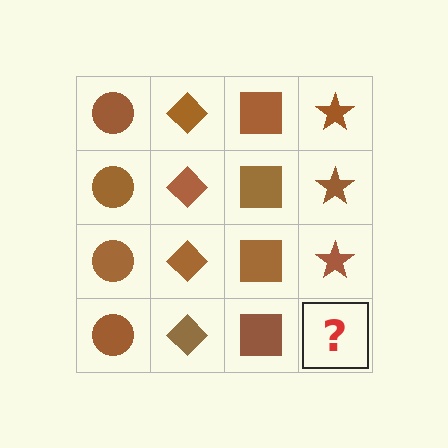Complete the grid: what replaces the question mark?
The question mark should be replaced with a brown star.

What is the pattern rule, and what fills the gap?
The rule is that each column has a consistent shape. The gap should be filled with a brown star.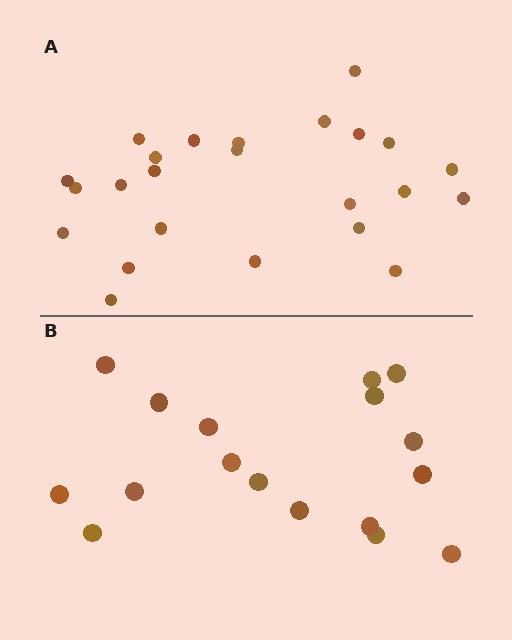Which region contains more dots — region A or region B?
Region A (the top region) has more dots.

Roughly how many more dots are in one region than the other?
Region A has roughly 8 or so more dots than region B.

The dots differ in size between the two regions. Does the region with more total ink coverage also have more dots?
No. Region B has more total ink coverage because its dots are larger, but region A actually contains more individual dots. Total area can be misleading — the number of items is what matters here.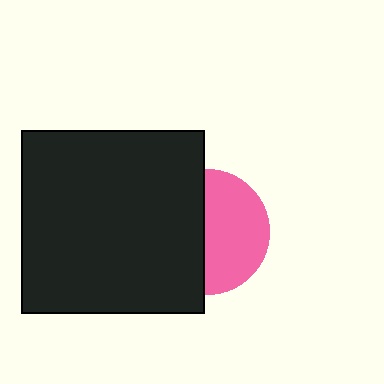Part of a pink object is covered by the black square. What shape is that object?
It is a circle.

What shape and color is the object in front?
The object in front is a black square.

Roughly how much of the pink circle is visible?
About half of it is visible (roughly 52%).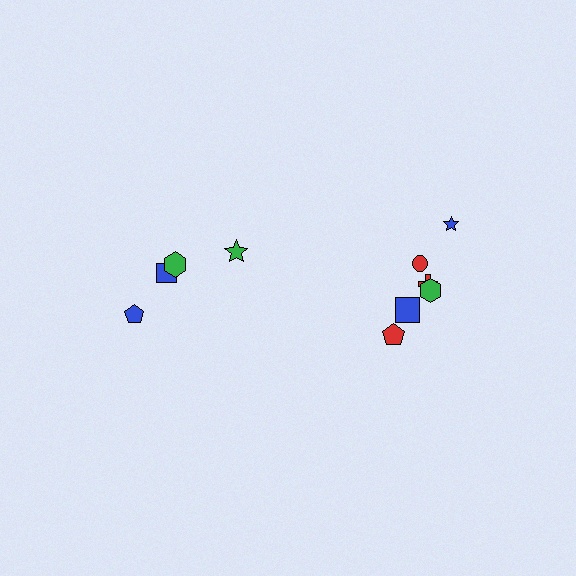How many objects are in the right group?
There are 6 objects.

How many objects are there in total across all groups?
There are 10 objects.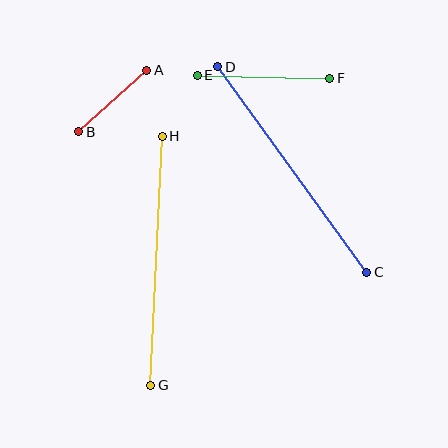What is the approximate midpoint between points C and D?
The midpoint is at approximately (292, 170) pixels.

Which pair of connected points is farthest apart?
Points C and D are farthest apart.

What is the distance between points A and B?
The distance is approximately 92 pixels.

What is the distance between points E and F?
The distance is approximately 132 pixels.